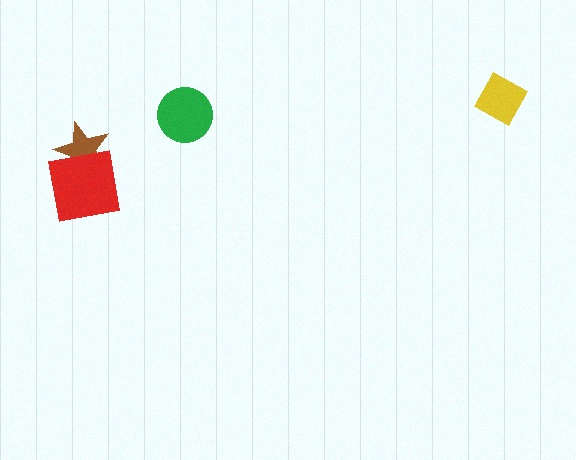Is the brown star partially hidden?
Yes, it is partially covered by another shape.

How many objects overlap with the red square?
1 object overlaps with the red square.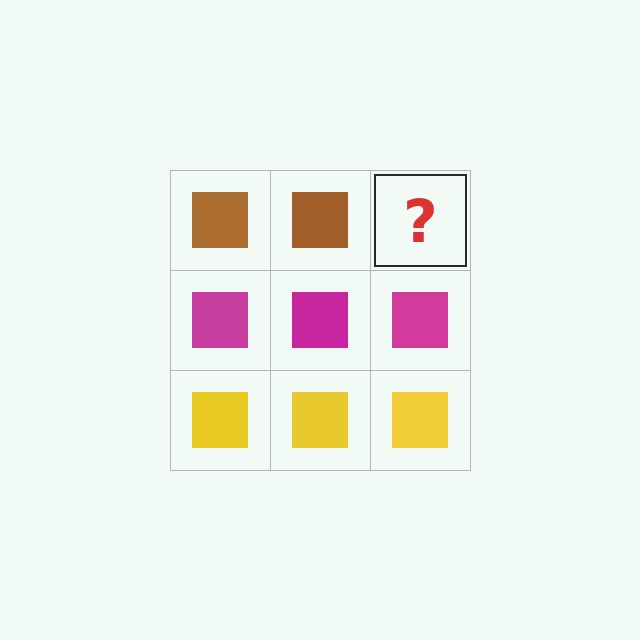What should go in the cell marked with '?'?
The missing cell should contain a brown square.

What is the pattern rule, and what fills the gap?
The rule is that each row has a consistent color. The gap should be filled with a brown square.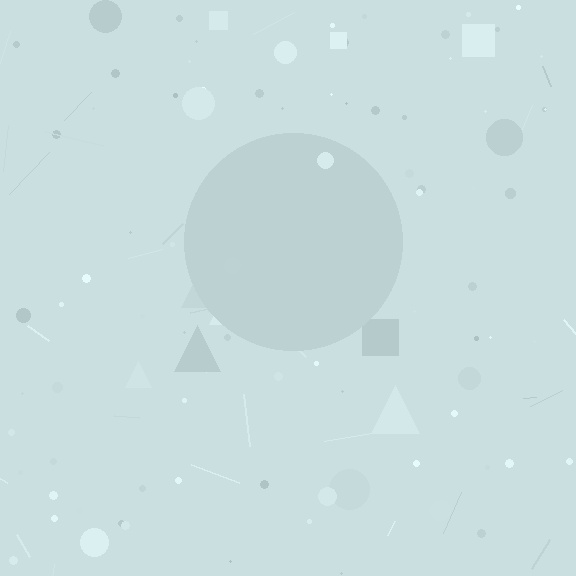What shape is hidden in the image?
A circle is hidden in the image.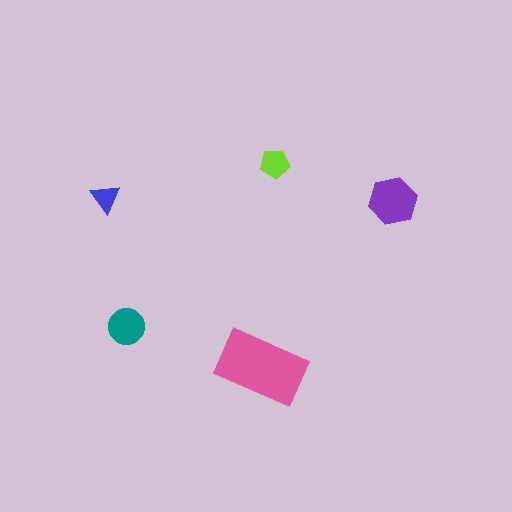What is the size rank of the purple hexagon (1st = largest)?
2nd.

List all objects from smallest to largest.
The blue triangle, the lime pentagon, the teal circle, the purple hexagon, the pink rectangle.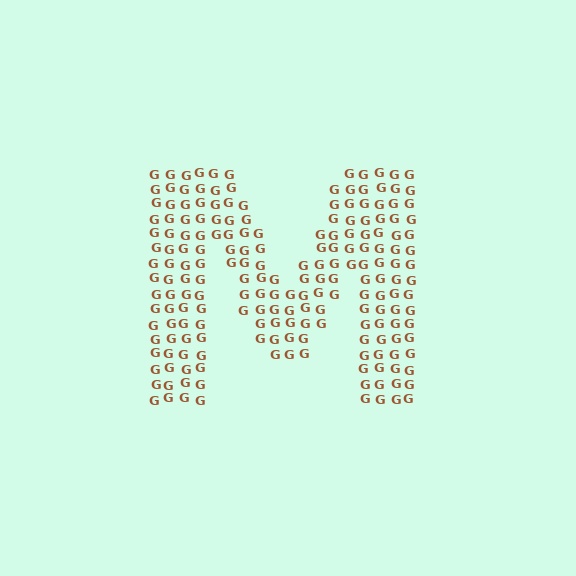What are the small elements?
The small elements are letter G's.